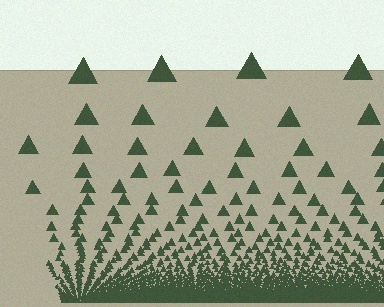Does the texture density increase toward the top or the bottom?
Density increases toward the bottom.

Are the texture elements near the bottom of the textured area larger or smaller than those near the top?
Smaller. The gradient is inverted — elements near the bottom are smaller and denser.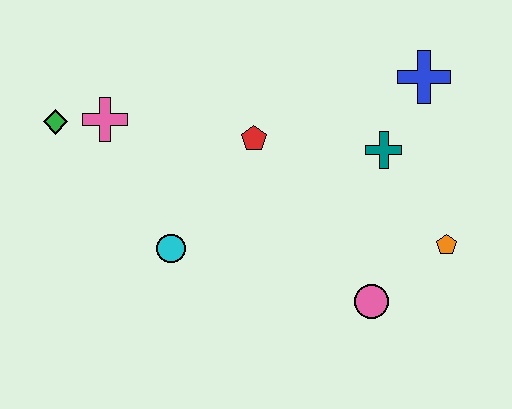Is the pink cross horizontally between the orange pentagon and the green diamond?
Yes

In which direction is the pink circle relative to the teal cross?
The pink circle is below the teal cross.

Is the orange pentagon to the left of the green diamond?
No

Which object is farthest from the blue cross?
The green diamond is farthest from the blue cross.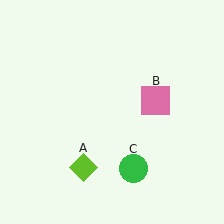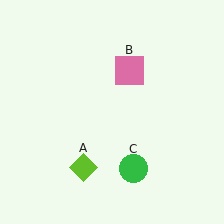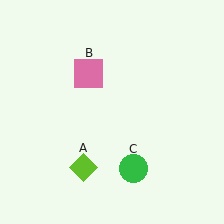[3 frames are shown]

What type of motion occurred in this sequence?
The pink square (object B) rotated counterclockwise around the center of the scene.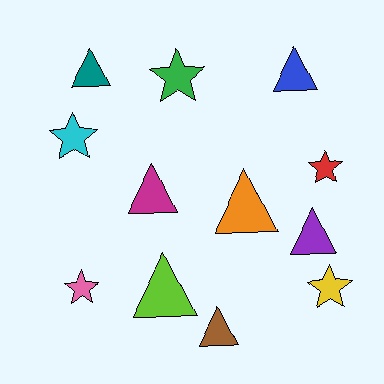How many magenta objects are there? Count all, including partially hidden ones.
There is 1 magenta object.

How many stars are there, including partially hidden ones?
There are 5 stars.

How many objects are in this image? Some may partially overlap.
There are 12 objects.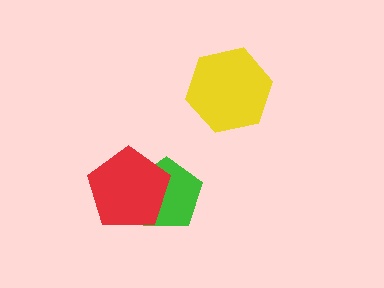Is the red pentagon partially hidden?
No, no other shape covers it.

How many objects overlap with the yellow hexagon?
0 objects overlap with the yellow hexagon.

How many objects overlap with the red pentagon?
1 object overlaps with the red pentagon.